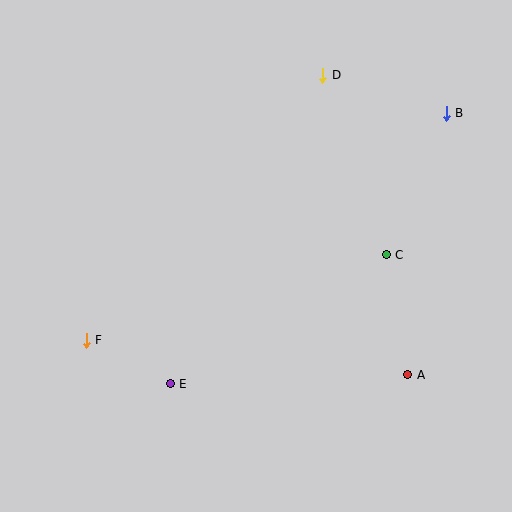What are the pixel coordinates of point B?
Point B is at (446, 113).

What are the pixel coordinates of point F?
Point F is at (86, 340).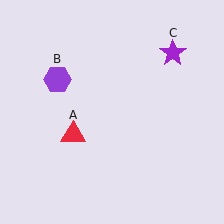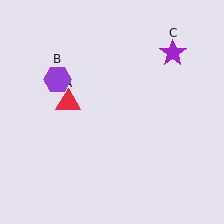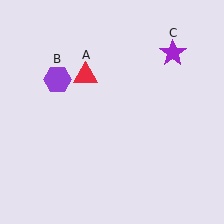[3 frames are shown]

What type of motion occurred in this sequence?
The red triangle (object A) rotated clockwise around the center of the scene.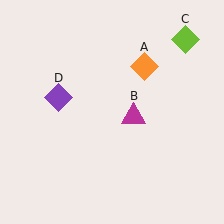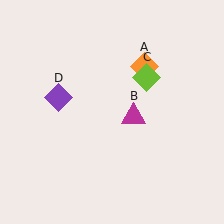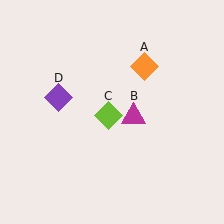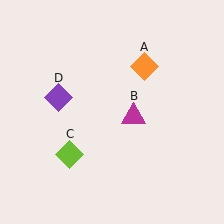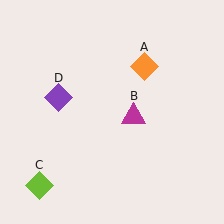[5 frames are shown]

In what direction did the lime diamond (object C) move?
The lime diamond (object C) moved down and to the left.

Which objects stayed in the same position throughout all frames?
Orange diamond (object A) and magenta triangle (object B) and purple diamond (object D) remained stationary.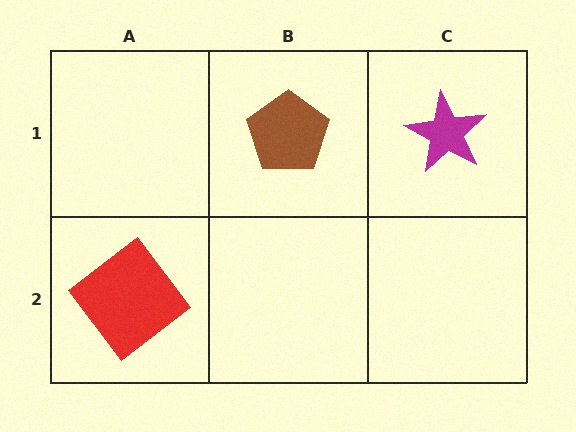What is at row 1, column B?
A brown pentagon.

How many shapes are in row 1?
2 shapes.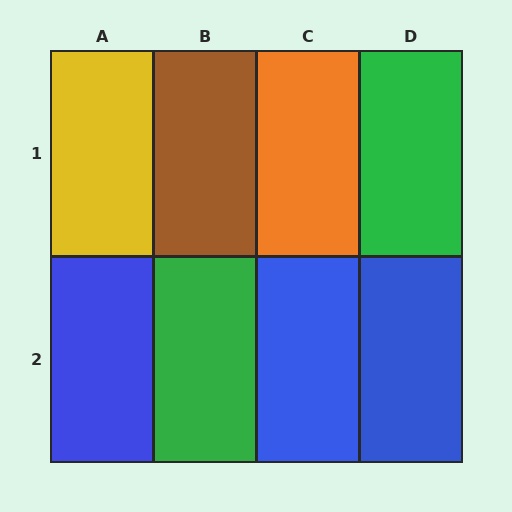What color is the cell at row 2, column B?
Green.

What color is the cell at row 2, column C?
Blue.